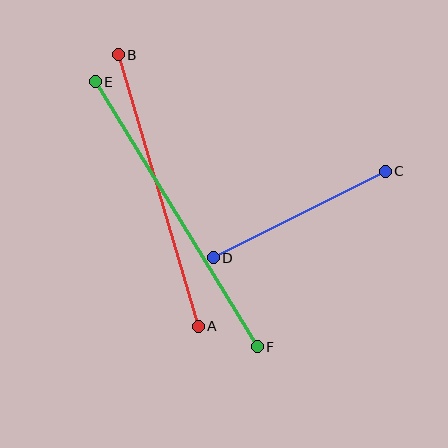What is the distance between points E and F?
The distance is approximately 311 pixels.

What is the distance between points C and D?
The distance is approximately 193 pixels.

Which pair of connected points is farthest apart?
Points E and F are farthest apart.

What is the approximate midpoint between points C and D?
The midpoint is at approximately (299, 214) pixels.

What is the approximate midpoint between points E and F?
The midpoint is at approximately (176, 214) pixels.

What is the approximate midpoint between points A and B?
The midpoint is at approximately (158, 191) pixels.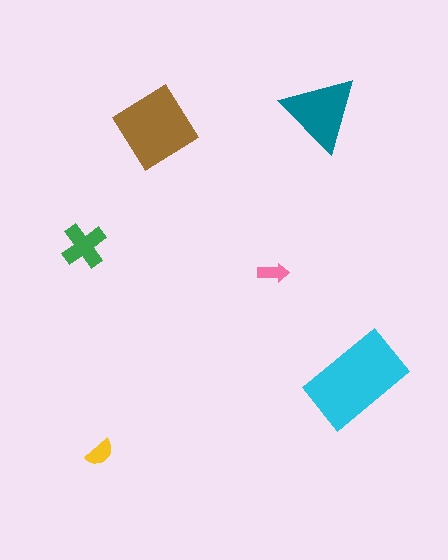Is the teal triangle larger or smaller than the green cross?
Larger.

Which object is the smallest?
The pink arrow.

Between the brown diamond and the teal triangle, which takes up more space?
The brown diamond.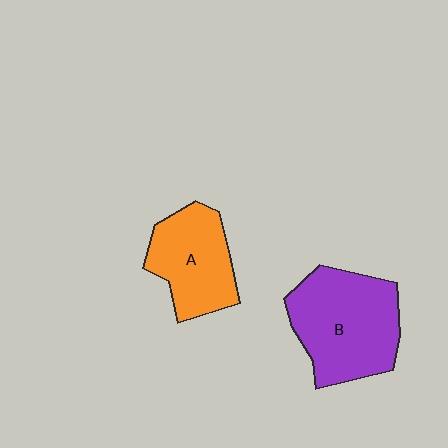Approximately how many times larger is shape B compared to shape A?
Approximately 1.4 times.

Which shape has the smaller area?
Shape A (orange).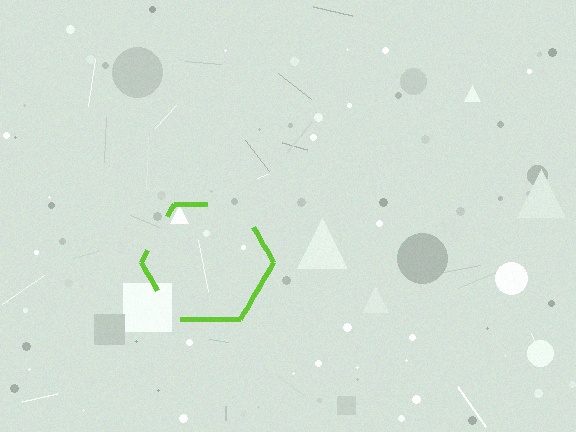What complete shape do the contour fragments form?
The contour fragments form a hexagon.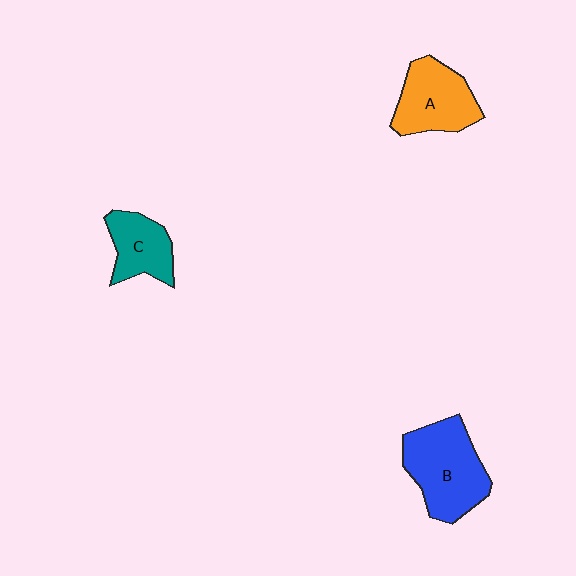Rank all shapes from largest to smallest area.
From largest to smallest: B (blue), A (orange), C (teal).